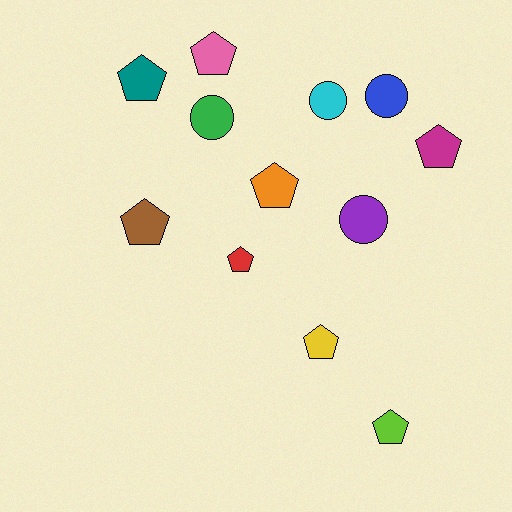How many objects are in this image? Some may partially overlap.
There are 12 objects.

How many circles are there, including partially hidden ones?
There are 4 circles.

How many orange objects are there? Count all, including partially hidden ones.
There is 1 orange object.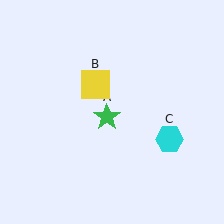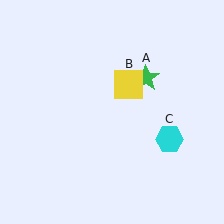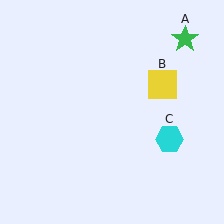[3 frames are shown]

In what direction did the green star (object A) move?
The green star (object A) moved up and to the right.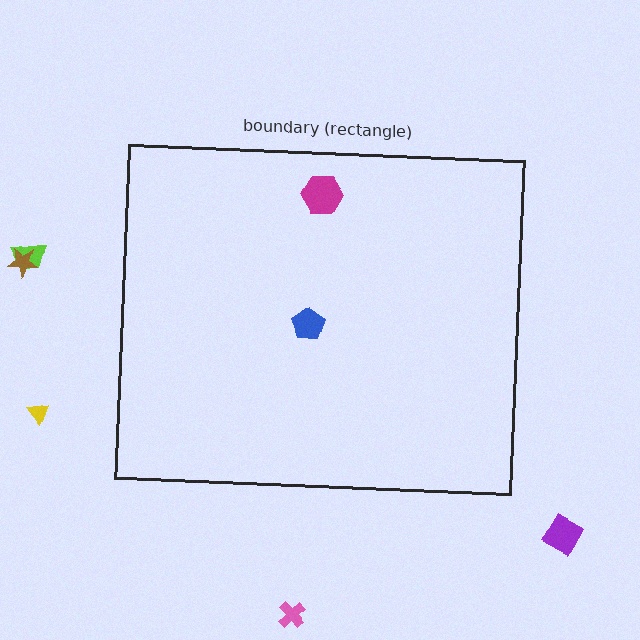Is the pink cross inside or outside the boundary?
Outside.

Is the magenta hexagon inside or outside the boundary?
Inside.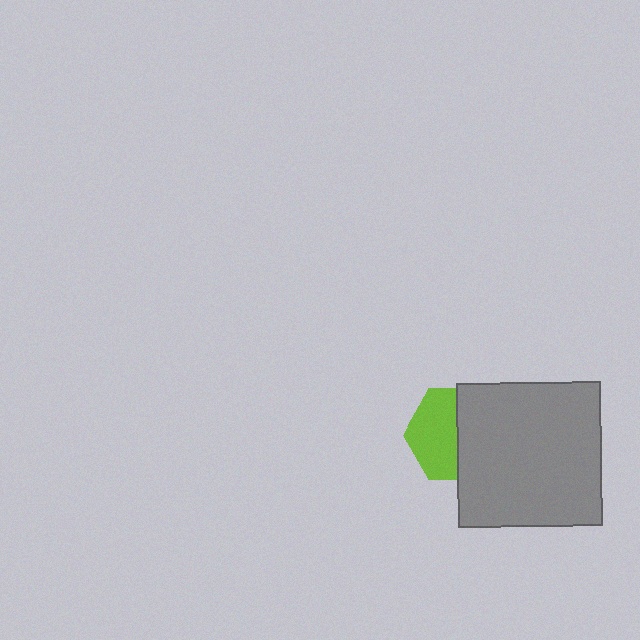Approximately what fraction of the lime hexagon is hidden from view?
Roughly 48% of the lime hexagon is hidden behind the gray square.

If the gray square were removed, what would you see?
You would see the complete lime hexagon.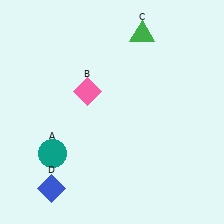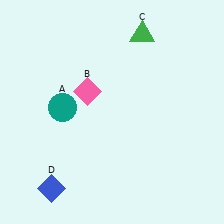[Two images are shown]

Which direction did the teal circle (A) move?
The teal circle (A) moved up.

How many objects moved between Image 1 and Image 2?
1 object moved between the two images.